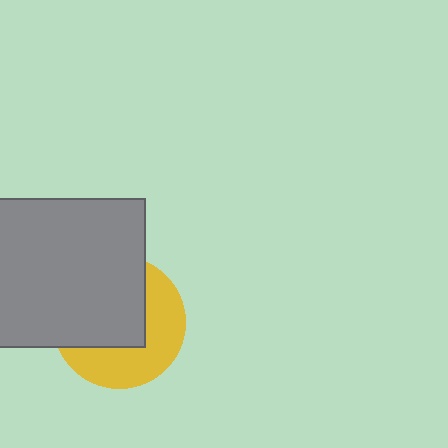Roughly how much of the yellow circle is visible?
About half of it is visible (roughly 47%).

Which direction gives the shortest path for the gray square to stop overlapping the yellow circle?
Moving toward the upper-left gives the shortest separation.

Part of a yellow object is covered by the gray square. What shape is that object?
It is a circle.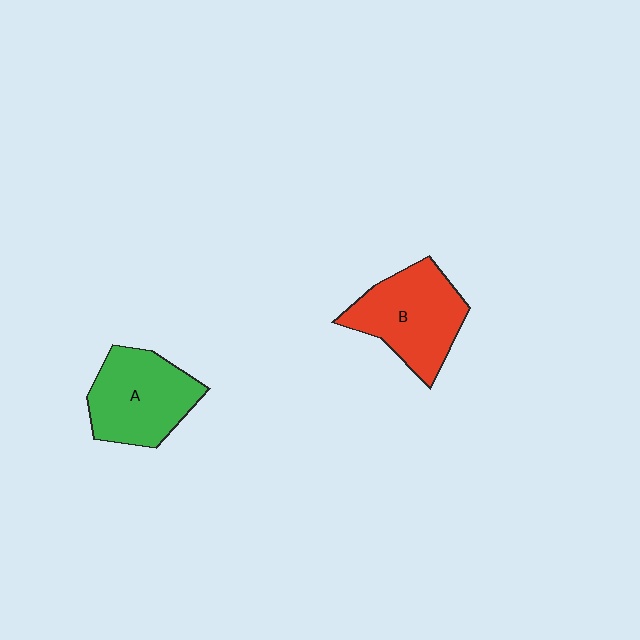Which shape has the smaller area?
Shape A (green).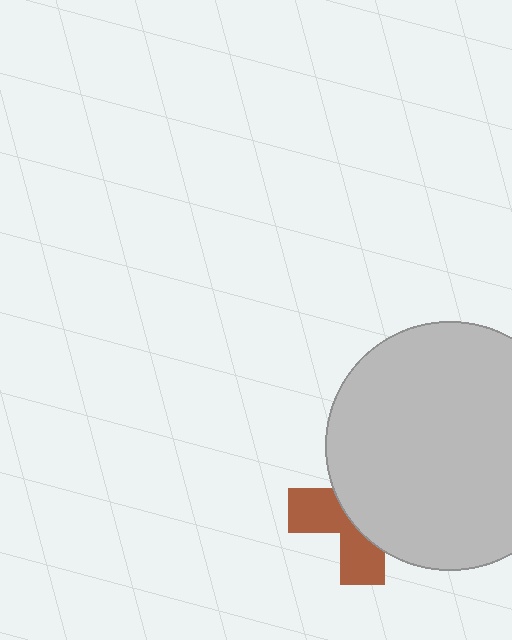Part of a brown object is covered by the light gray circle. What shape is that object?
It is a cross.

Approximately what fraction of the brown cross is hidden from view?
Roughly 59% of the brown cross is hidden behind the light gray circle.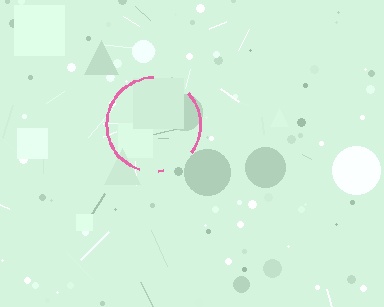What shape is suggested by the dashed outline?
The dashed outline suggests a circle.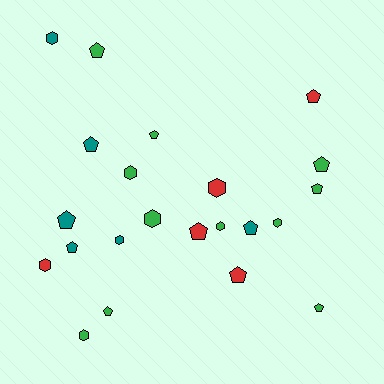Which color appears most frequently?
Green, with 11 objects.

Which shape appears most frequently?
Pentagon, with 13 objects.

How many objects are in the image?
There are 22 objects.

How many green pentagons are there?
There are 6 green pentagons.